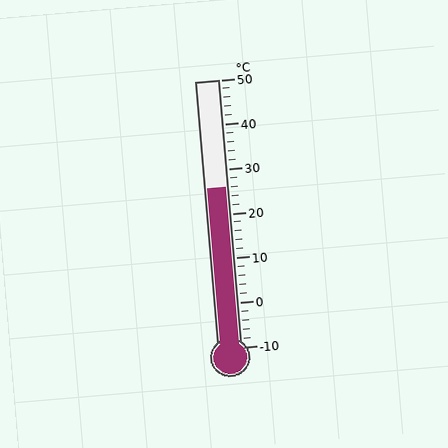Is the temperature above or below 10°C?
The temperature is above 10°C.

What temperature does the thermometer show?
The thermometer shows approximately 26°C.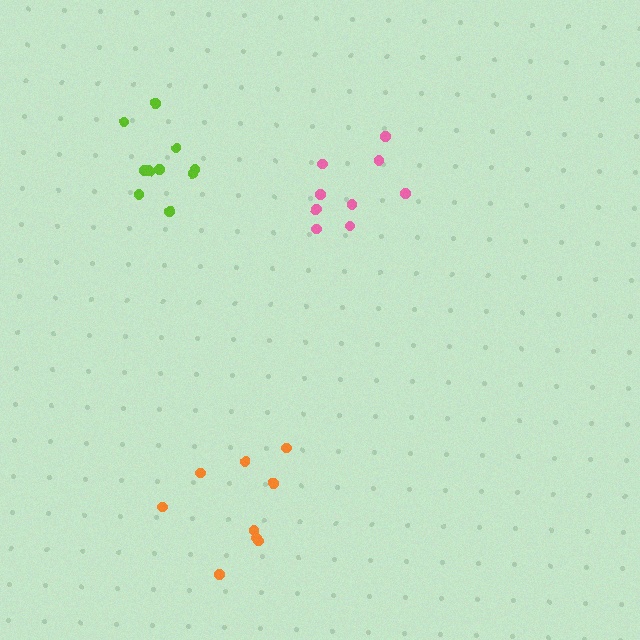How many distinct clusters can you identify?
There are 3 distinct clusters.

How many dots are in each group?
Group 1: 10 dots, Group 2: 9 dots, Group 3: 9 dots (28 total).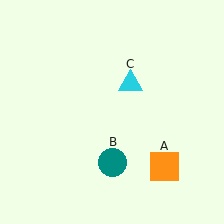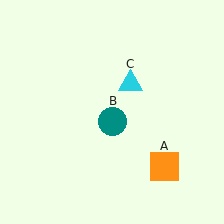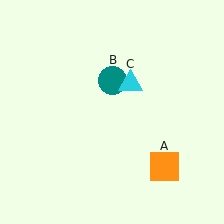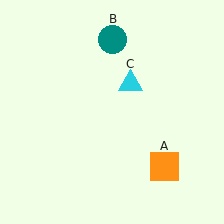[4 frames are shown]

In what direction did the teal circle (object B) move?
The teal circle (object B) moved up.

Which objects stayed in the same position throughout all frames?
Orange square (object A) and cyan triangle (object C) remained stationary.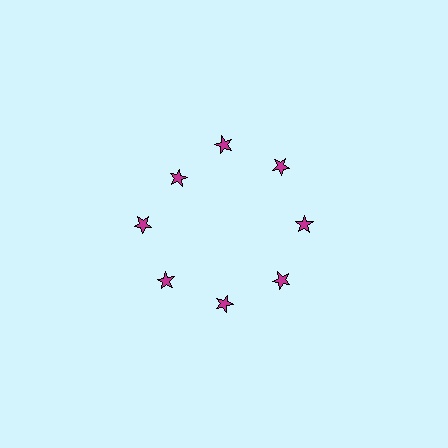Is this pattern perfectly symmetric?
No. The 8 magenta stars are arranged in a ring, but one element near the 10 o'clock position is pulled inward toward the center, breaking the 8-fold rotational symmetry.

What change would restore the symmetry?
The symmetry would be restored by moving it outward, back onto the ring so that all 8 stars sit at equal angles and equal distance from the center.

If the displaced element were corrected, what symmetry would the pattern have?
It would have 8-fold rotational symmetry — the pattern would map onto itself every 45 degrees.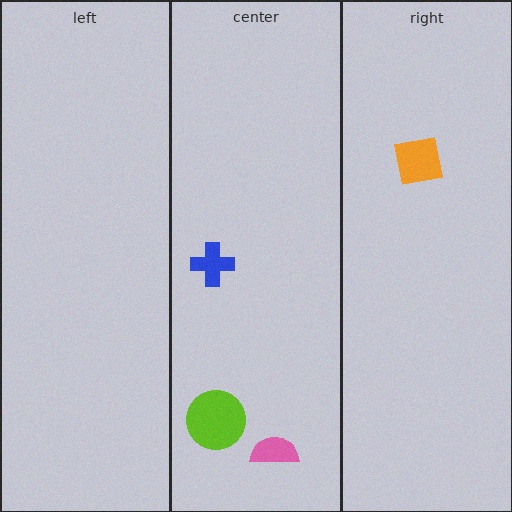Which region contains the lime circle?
The center region.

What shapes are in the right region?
The orange square.